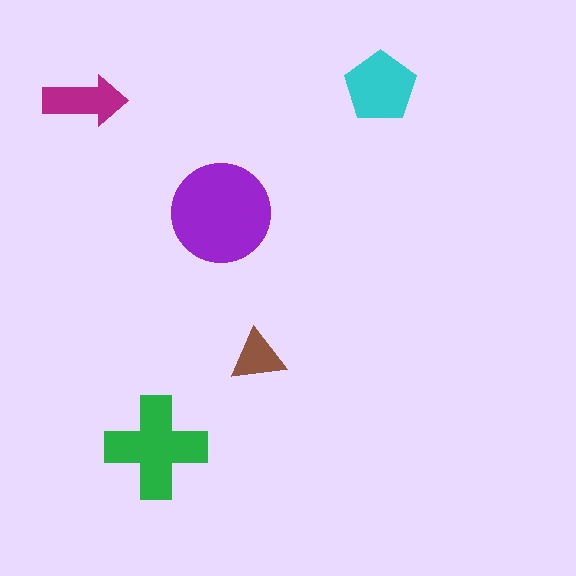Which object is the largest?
The purple circle.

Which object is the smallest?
The brown triangle.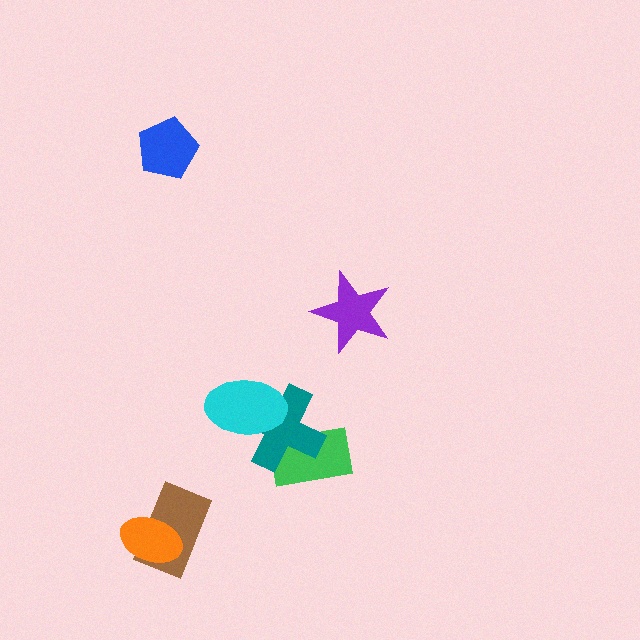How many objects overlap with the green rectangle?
1 object overlaps with the green rectangle.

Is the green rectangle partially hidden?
Yes, it is partially covered by another shape.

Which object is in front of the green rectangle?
The teal cross is in front of the green rectangle.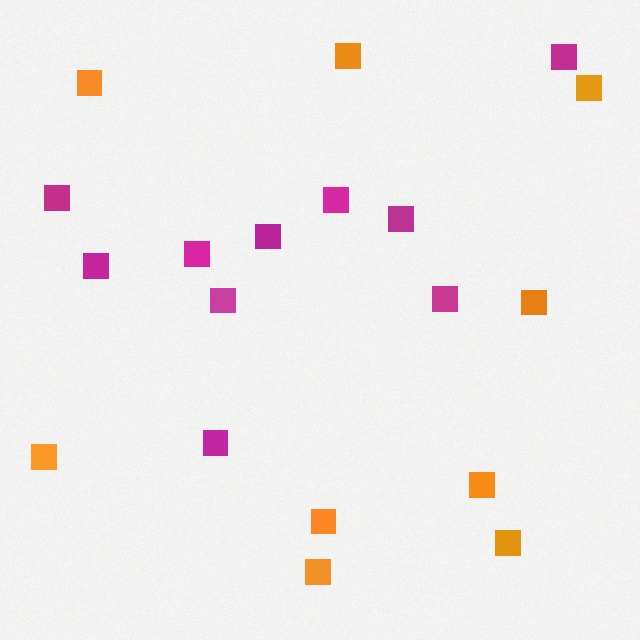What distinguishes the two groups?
There are 2 groups: one group of orange squares (9) and one group of magenta squares (10).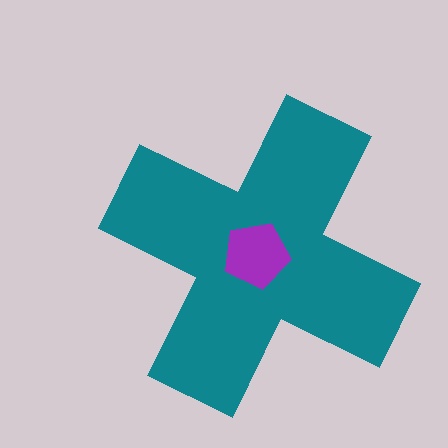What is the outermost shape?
The teal cross.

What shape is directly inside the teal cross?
The purple pentagon.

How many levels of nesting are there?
2.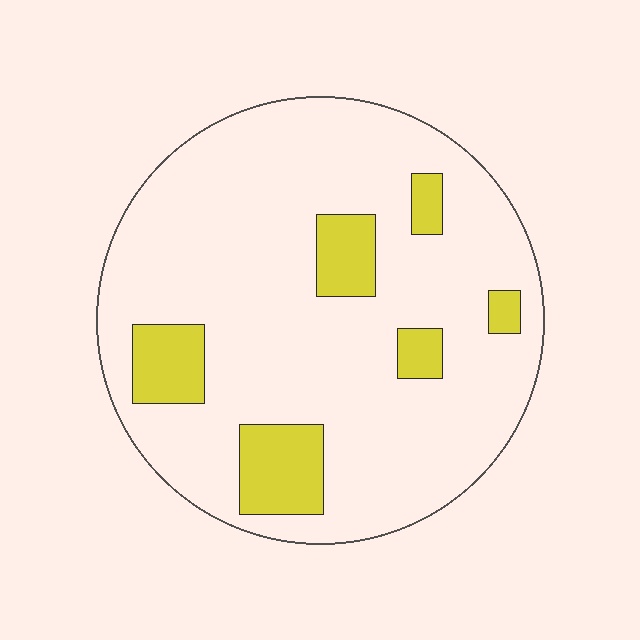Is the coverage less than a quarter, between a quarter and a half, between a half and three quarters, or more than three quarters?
Less than a quarter.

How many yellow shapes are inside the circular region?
6.